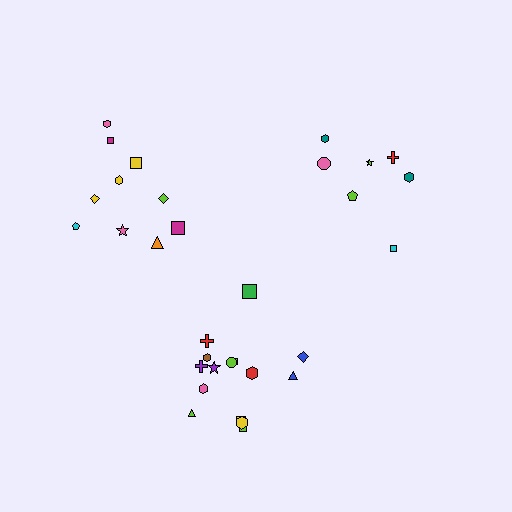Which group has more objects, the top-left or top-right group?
The top-left group.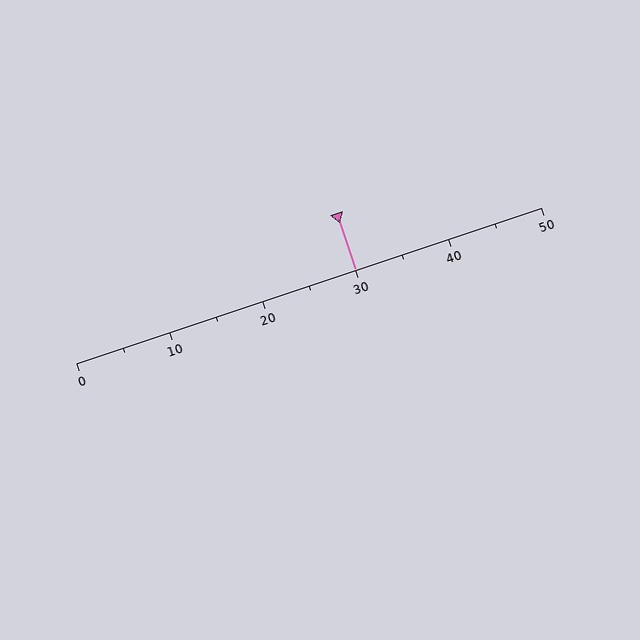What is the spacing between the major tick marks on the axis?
The major ticks are spaced 10 apart.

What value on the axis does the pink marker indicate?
The marker indicates approximately 30.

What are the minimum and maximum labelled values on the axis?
The axis runs from 0 to 50.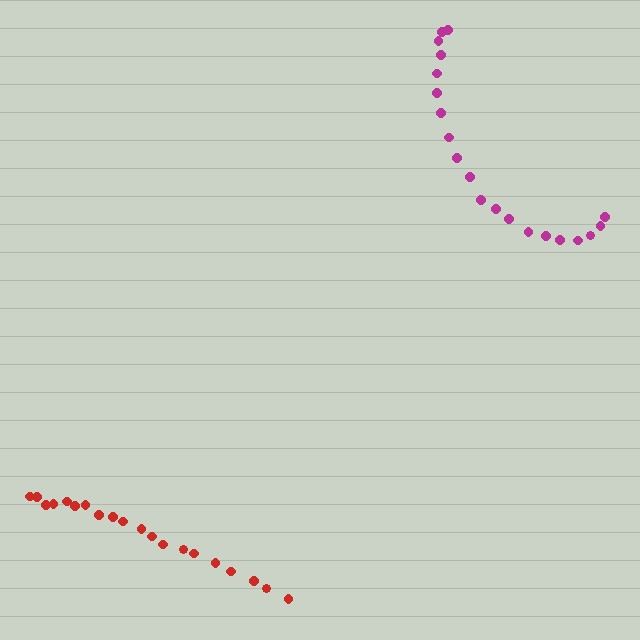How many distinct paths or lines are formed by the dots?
There are 2 distinct paths.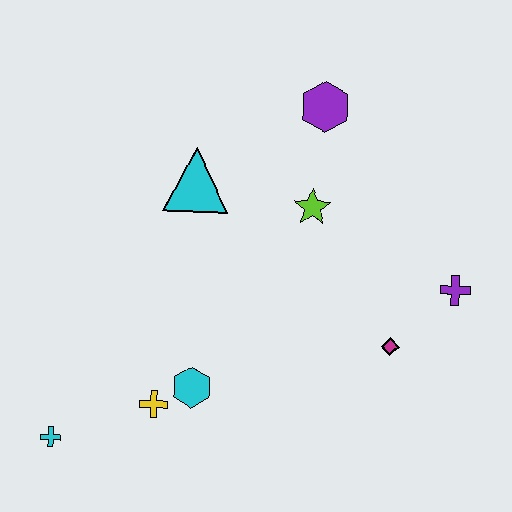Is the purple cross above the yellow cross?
Yes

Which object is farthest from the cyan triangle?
The cyan cross is farthest from the cyan triangle.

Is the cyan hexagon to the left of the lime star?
Yes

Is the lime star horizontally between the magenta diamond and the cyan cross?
Yes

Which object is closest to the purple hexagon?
The lime star is closest to the purple hexagon.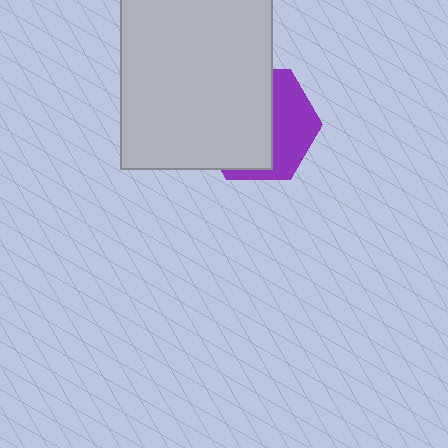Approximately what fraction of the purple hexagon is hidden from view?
Roughly 61% of the purple hexagon is hidden behind the light gray rectangle.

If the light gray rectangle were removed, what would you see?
You would see the complete purple hexagon.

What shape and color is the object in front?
The object in front is a light gray rectangle.